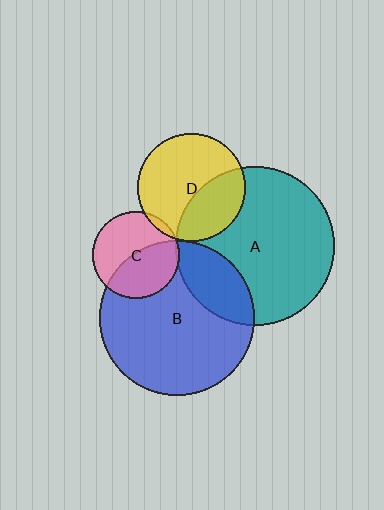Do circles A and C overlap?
Yes.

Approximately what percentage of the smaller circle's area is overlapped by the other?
Approximately 5%.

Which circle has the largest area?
Circle A (teal).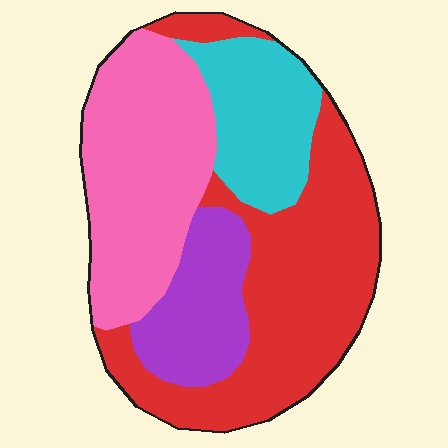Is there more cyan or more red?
Red.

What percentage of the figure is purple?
Purple takes up less than a sixth of the figure.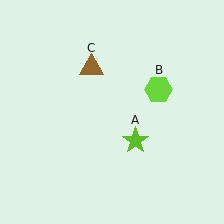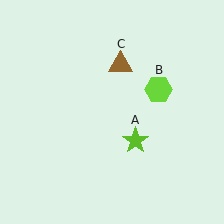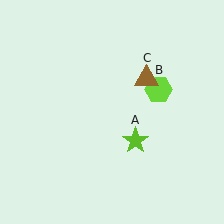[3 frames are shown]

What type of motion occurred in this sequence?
The brown triangle (object C) rotated clockwise around the center of the scene.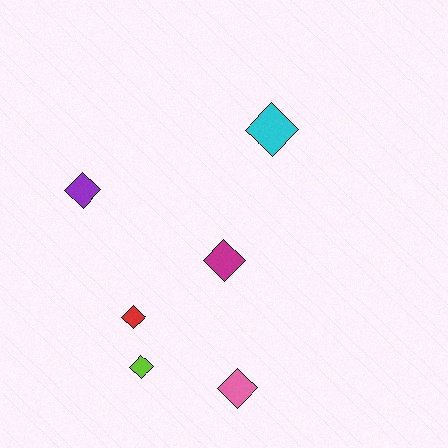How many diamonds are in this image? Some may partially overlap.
There are 6 diamonds.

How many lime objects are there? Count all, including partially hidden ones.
There is 1 lime object.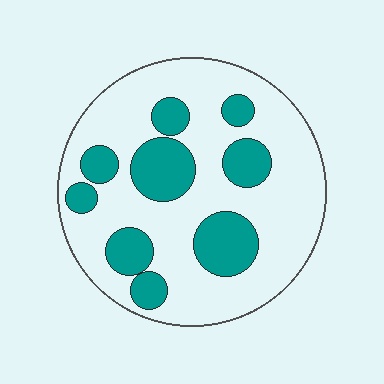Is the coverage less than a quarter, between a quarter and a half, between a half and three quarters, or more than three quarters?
Between a quarter and a half.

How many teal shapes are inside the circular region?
9.